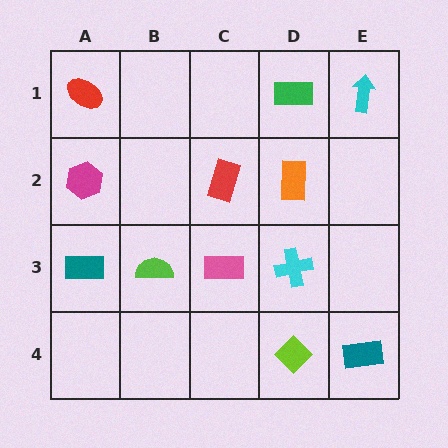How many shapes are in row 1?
3 shapes.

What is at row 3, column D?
A cyan cross.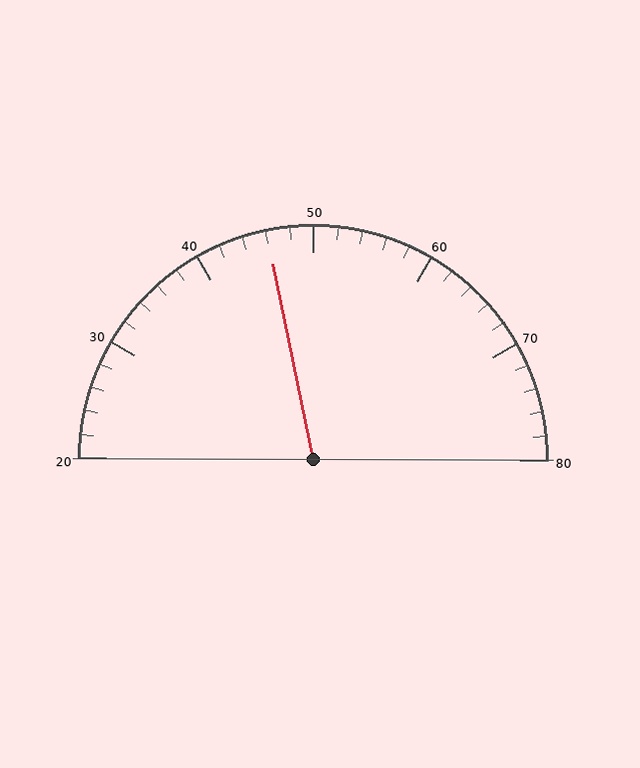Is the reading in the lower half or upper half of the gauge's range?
The reading is in the lower half of the range (20 to 80).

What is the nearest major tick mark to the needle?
The nearest major tick mark is 50.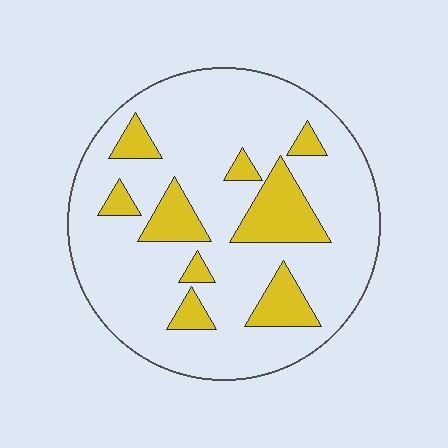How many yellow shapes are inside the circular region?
9.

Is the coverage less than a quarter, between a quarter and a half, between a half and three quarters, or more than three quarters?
Less than a quarter.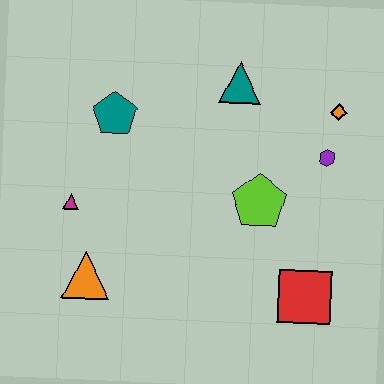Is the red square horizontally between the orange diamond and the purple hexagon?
No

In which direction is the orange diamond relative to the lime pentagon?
The orange diamond is above the lime pentagon.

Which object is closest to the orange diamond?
The purple hexagon is closest to the orange diamond.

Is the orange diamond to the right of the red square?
Yes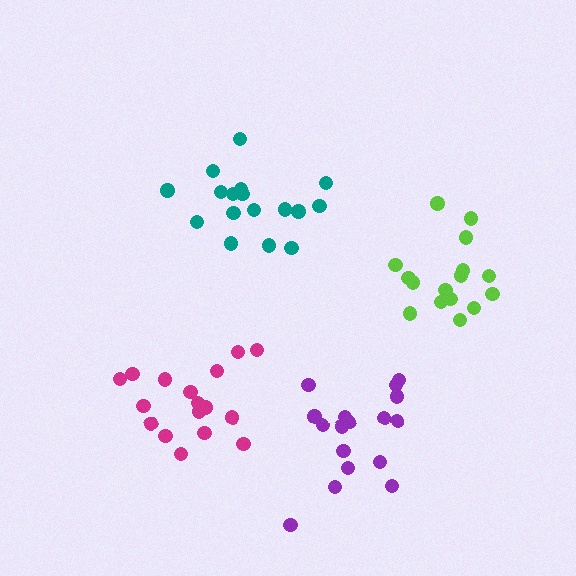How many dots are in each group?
Group 1: 16 dots, Group 2: 18 dots, Group 3: 17 dots, Group 4: 17 dots (68 total).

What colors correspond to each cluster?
The clusters are colored: lime, magenta, purple, teal.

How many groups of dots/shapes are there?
There are 4 groups.